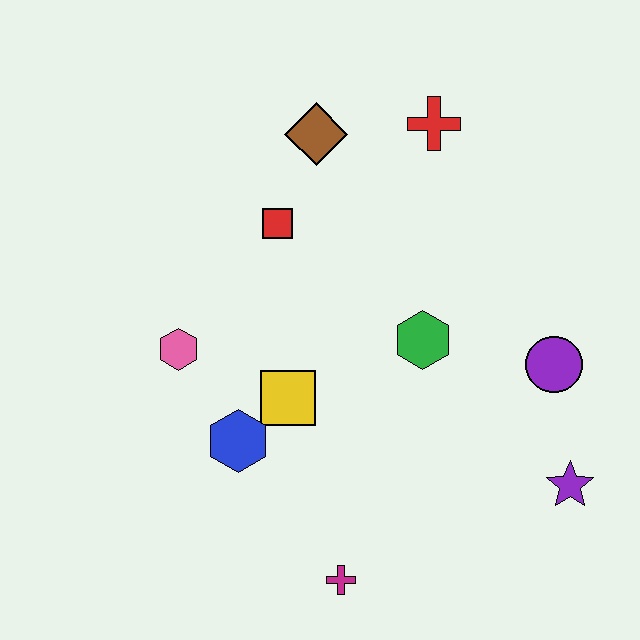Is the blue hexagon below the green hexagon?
Yes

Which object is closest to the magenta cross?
The blue hexagon is closest to the magenta cross.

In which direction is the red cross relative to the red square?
The red cross is to the right of the red square.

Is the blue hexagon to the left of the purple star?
Yes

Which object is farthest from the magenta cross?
The red cross is farthest from the magenta cross.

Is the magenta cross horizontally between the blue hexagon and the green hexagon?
Yes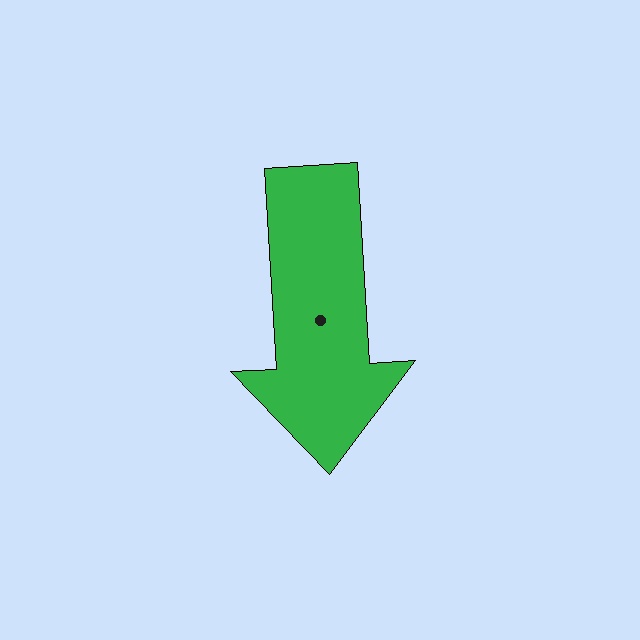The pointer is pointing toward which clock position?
Roughly 6 o'clock.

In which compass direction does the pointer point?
South.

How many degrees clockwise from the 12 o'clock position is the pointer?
Approximately 177 degrees.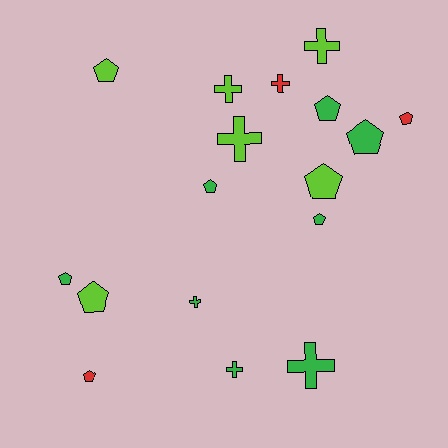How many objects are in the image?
There are 17 objects.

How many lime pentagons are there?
There are 3 lime pentagons.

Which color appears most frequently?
Green, with 8 objects.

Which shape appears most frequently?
Pentagon, with 10 objects.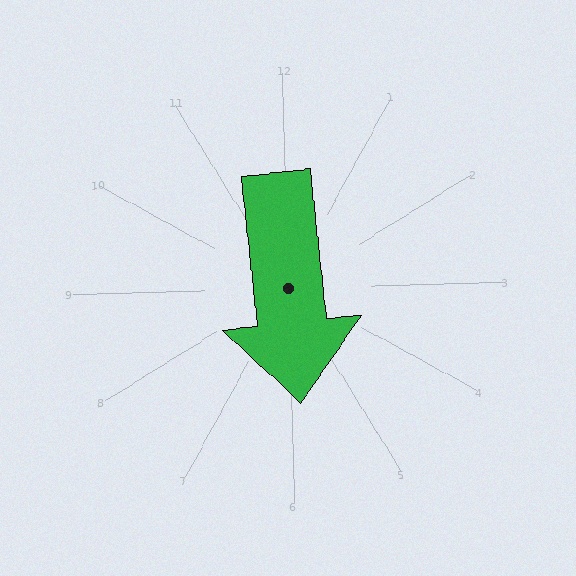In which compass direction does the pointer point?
South.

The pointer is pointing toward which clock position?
Roughly 6 o'clock.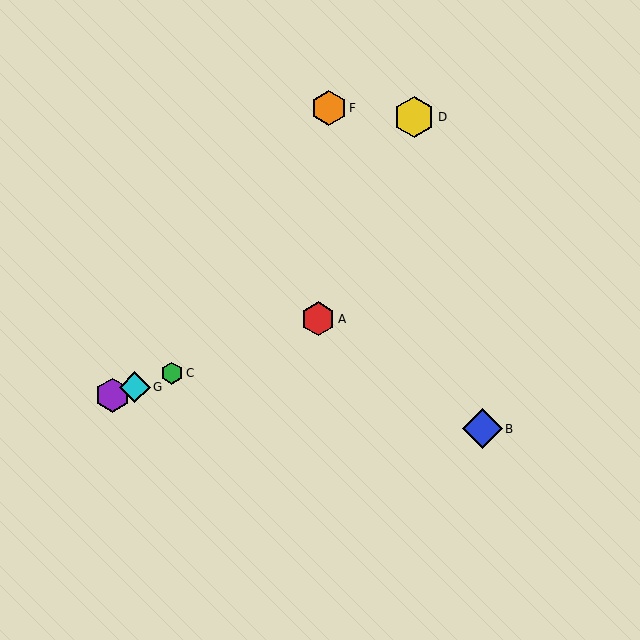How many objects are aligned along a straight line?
4 objects (A, C, E, G) are aligned along a straight line.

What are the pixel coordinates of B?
Object B is at (482, 429).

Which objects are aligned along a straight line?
Objects A, C, E, G are aligned along a straight line.